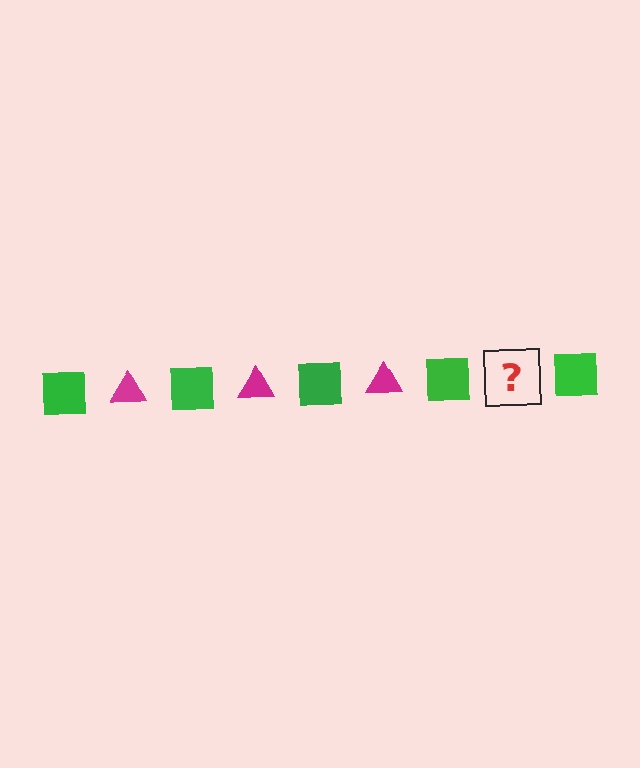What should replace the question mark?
The question mark should be replaced with a magenta triangle.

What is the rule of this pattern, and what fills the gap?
The rule is that the pattern alternates between green square and magenta triangle. The gap should be filled with a magenta triangle.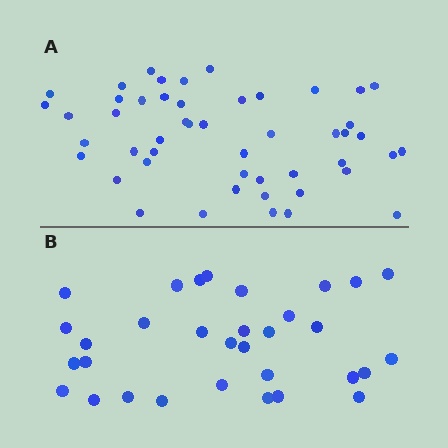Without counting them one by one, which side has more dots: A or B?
Region A (the top region) has more dots.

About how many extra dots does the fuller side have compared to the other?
Region A has approximately 15 more dots than region B.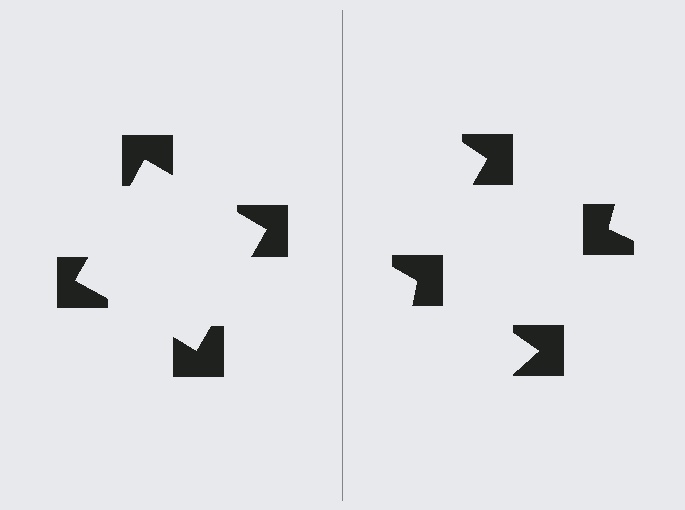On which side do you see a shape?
An illusory square appears on the left side. On the right side the wedge cuts are rotated, so no coherent shape forms.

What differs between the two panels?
The notched squares are positioned identically on both sides; only the wedge orientations differ. On the left they align to a square; on the right they are misaligned.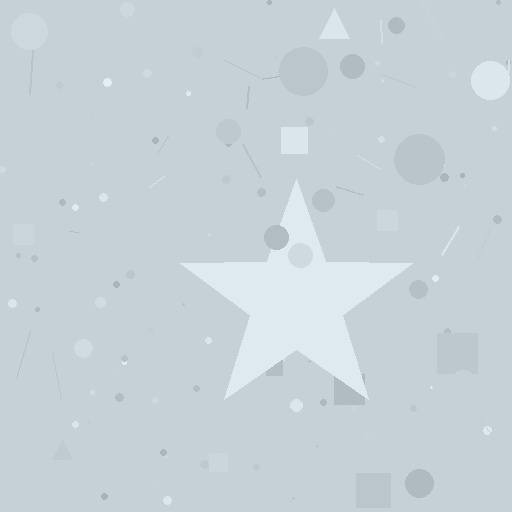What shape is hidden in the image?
A star is hidden in the image.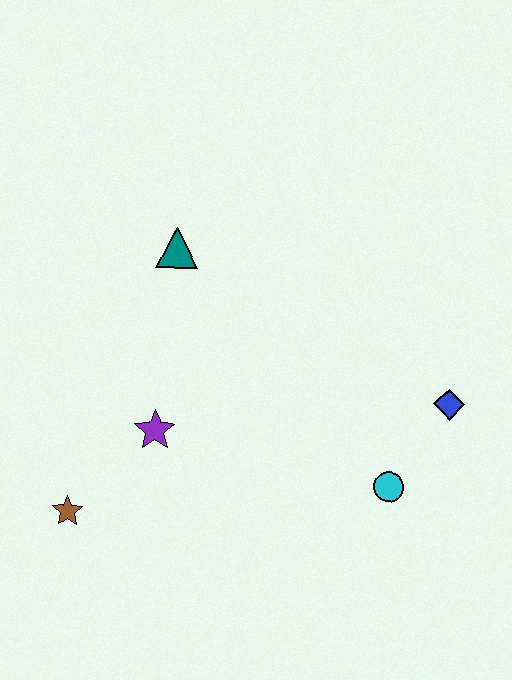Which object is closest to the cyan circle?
The blue diamond is closest to the cyan circle.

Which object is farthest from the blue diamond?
The brown star is farthest from the blue diamond.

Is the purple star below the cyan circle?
No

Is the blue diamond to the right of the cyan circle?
Yes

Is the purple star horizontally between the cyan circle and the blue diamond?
No